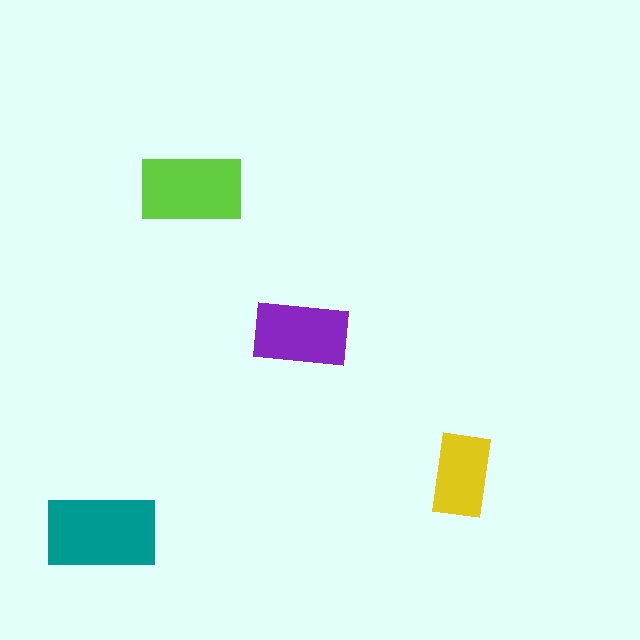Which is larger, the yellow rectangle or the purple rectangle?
The purple one.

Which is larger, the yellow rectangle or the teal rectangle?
The teal one.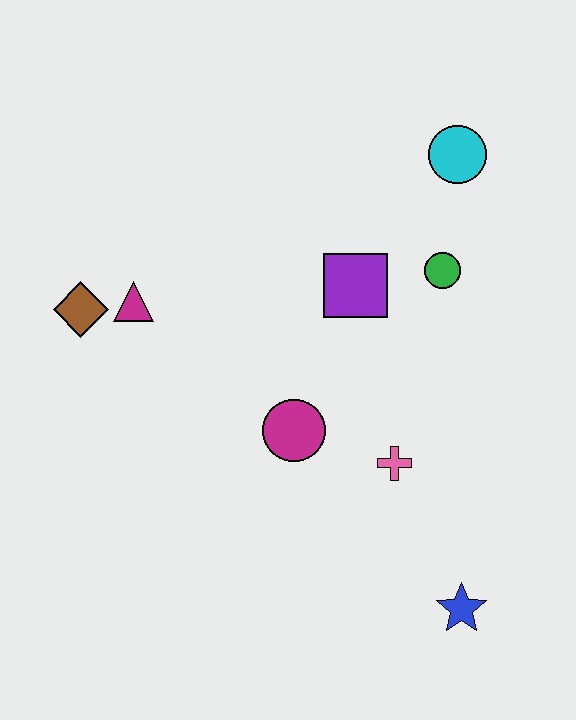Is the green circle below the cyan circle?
Yes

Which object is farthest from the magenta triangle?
The blue star is farthest from the magenta triangle.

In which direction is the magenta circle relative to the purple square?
The magenta circle is below the purple square.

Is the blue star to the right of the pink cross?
Yes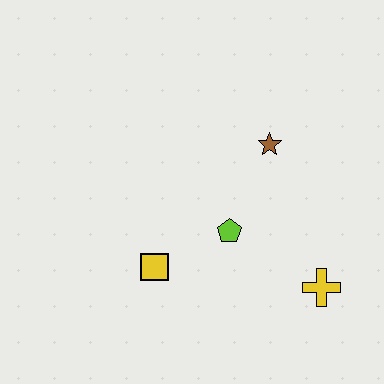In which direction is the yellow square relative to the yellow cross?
The yellow square is to the left of the yellow cross.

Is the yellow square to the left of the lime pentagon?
Yes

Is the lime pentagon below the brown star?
Yes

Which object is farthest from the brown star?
The yellow square is farthest from the brown star.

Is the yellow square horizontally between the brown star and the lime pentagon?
No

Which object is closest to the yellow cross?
The lime pentagon is closest to the yellow cross.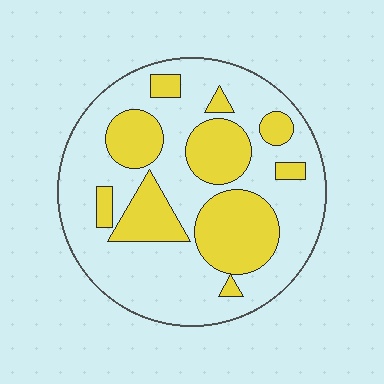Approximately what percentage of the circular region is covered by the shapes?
Approximately 35%.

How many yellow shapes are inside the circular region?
10.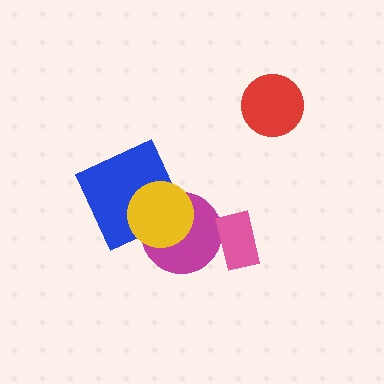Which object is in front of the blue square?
The yellow circle is in front of the blue square.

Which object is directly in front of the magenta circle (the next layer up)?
The pink rectangle is directly in front of the magenta circle.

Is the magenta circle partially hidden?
Yes, it is partially covered by another shape.